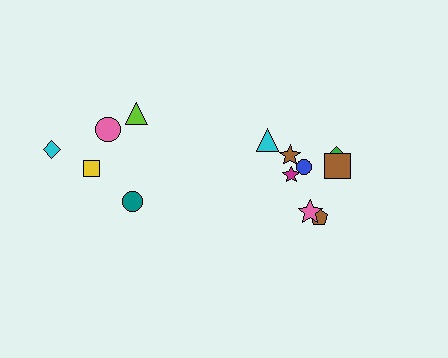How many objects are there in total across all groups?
There are 13 objects.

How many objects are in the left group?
There are 5 objects.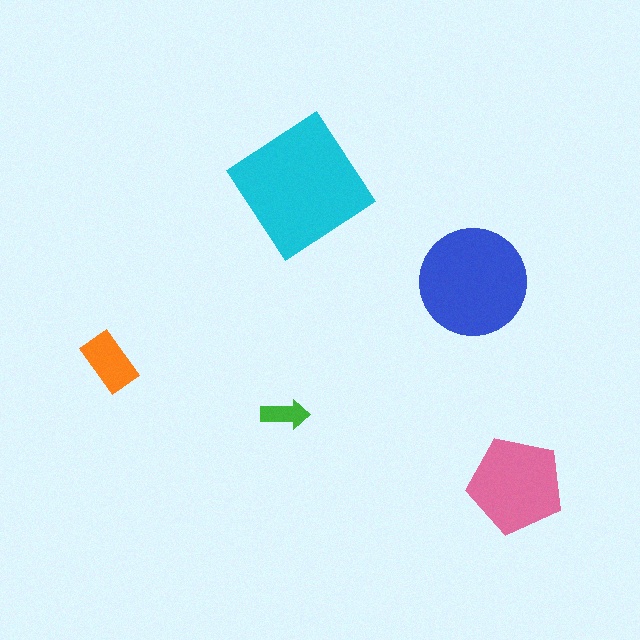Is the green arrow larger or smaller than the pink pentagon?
Smaller.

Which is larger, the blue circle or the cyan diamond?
The cyan diamond.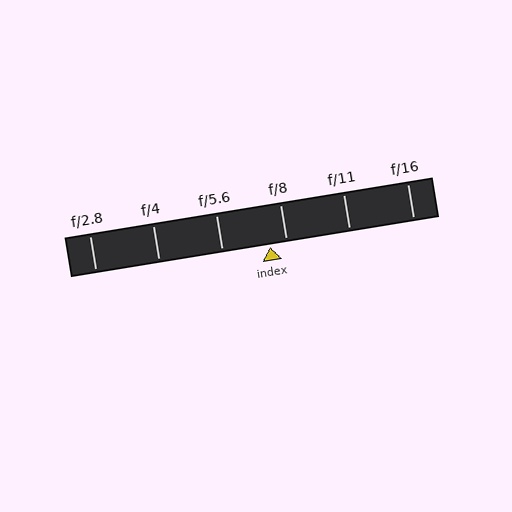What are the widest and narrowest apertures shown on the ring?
The widest aperture shown is f/2.8 and the narrowest is f/16.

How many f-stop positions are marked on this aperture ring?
There are 6 f-stop positions marked.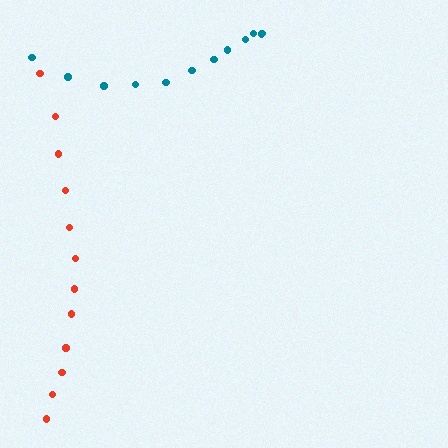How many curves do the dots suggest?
There are 2 distinct paths.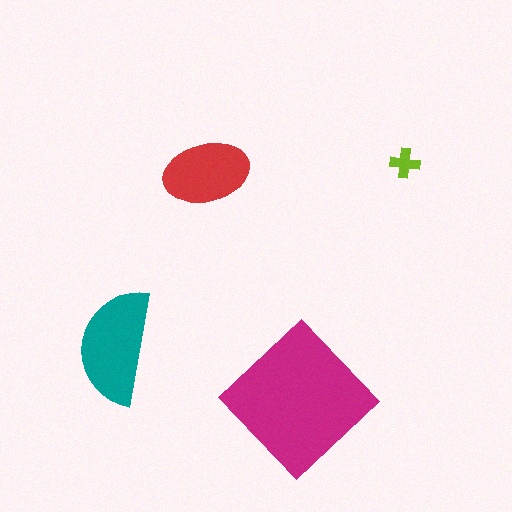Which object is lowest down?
The magenta diamond is bottommost.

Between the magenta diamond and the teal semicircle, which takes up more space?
The magenta diamond.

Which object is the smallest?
The lime cross.